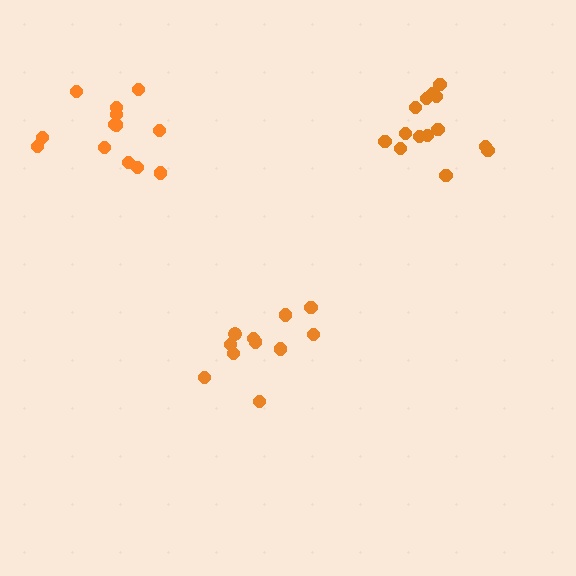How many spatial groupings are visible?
There are 3 spatial groupings.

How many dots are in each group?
Group 1: 14 dots, Group 2: 13 dots, Group 3: 11 dots (38 total).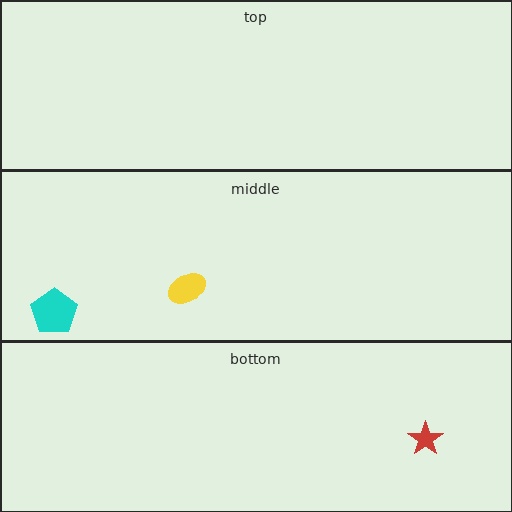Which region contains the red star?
The bottom region.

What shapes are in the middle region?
The yellow ellipse, the cyan pentagon.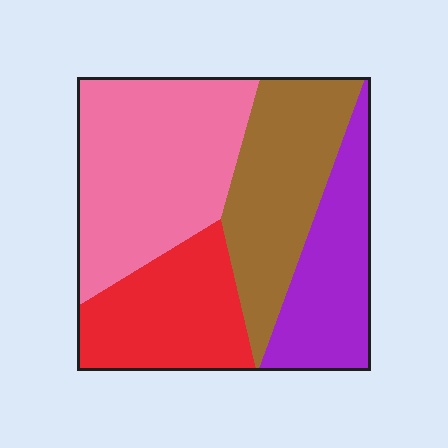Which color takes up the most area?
Pink, at roughly 35%.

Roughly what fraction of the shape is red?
Red takes up about one fifth (1/5) of the shape.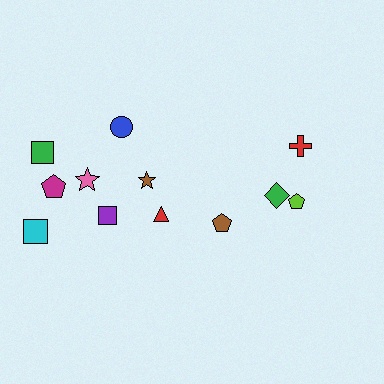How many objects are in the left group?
There are 8 objects.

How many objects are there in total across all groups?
There are 12 objects.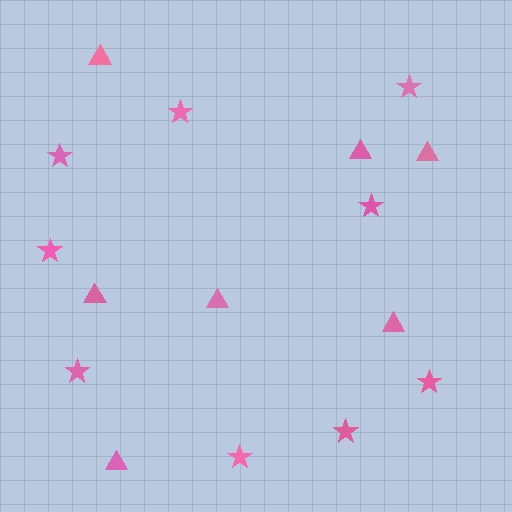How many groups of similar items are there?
There are 2 groups: one group of stars (9) and one group of triangles (7).